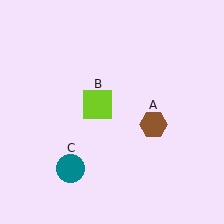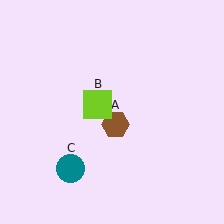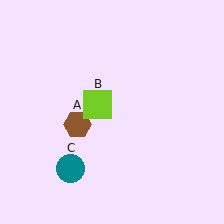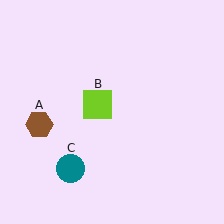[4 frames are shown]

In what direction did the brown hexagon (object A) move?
The brown hexagon (object A) moved left.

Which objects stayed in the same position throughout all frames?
Lime square (object B) and teal circle (object C) remained stationary.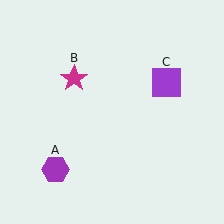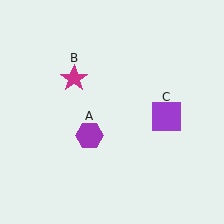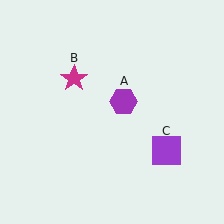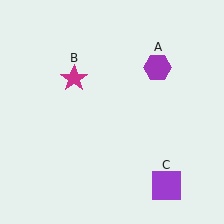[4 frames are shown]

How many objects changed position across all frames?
2 objects changed position: purple hexagon (object A), purple square (object C).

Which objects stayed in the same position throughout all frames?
Magenta star (object B) remained stationary.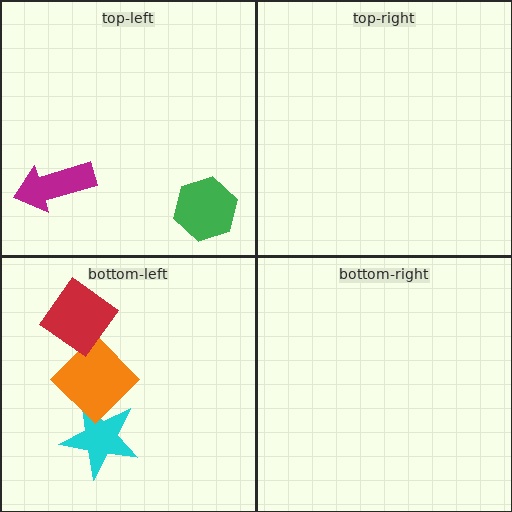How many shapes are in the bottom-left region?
3.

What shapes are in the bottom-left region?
The cyan star, the orange diamond, the red diamond.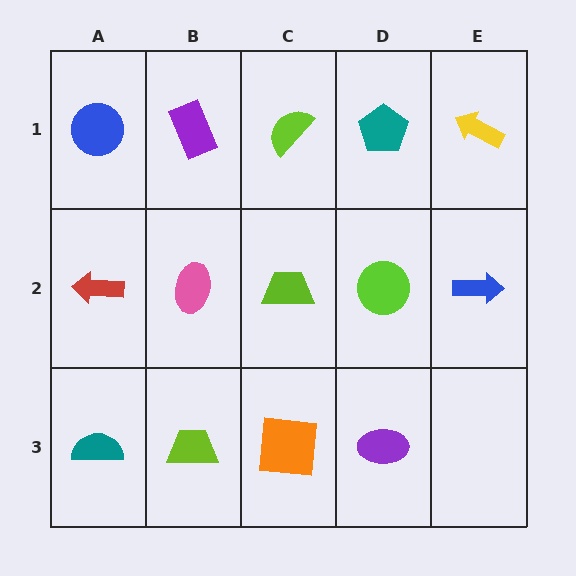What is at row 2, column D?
A lime circle.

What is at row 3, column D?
A purple ellipse.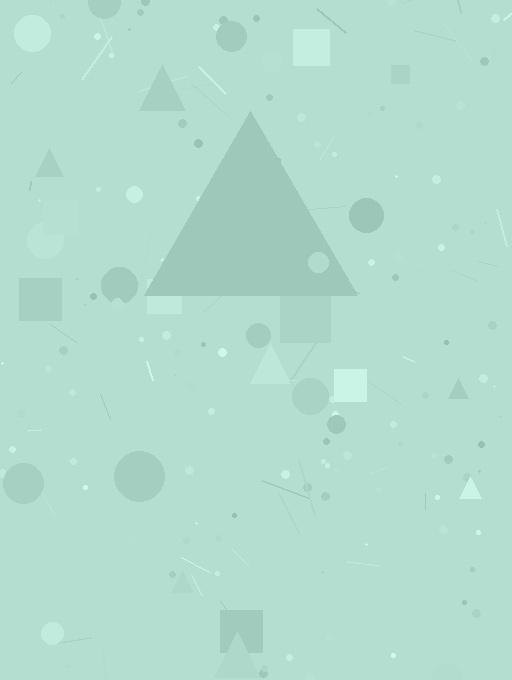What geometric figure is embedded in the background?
A triangle is embedded in the background.